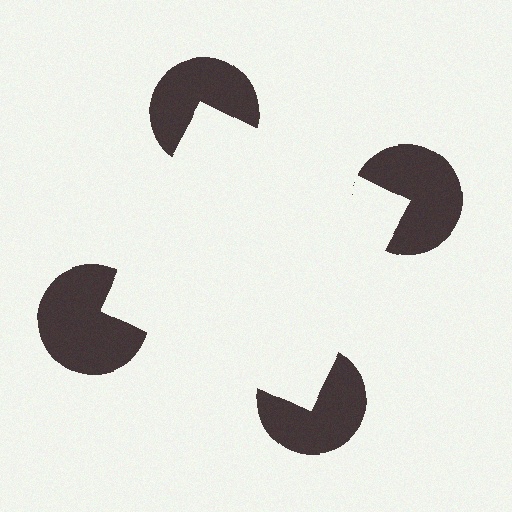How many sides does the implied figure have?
4 sides.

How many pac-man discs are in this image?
There are 4 — one at each vertex of the illusory square.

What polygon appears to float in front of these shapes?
An illusory square — its edges are inferred from the aligned wedge cuts in the pac-man discs, not physically drawn.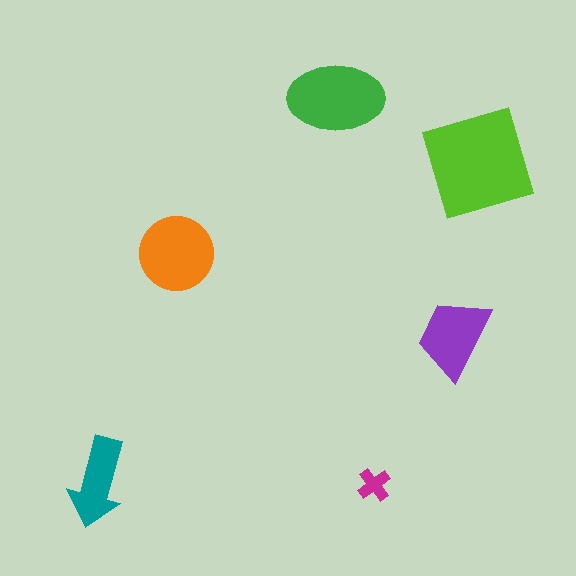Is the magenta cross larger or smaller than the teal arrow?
Smaller.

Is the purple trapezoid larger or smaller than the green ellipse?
Smaller.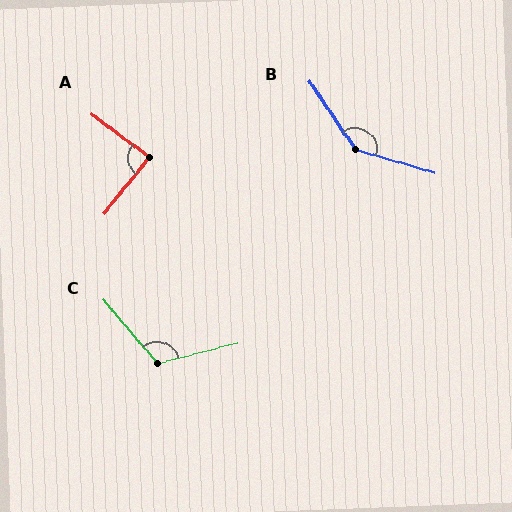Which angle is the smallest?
A, at approximately 87 degrees.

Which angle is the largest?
B, at approximately 140 degrees.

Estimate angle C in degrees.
Approximately 116 degrees.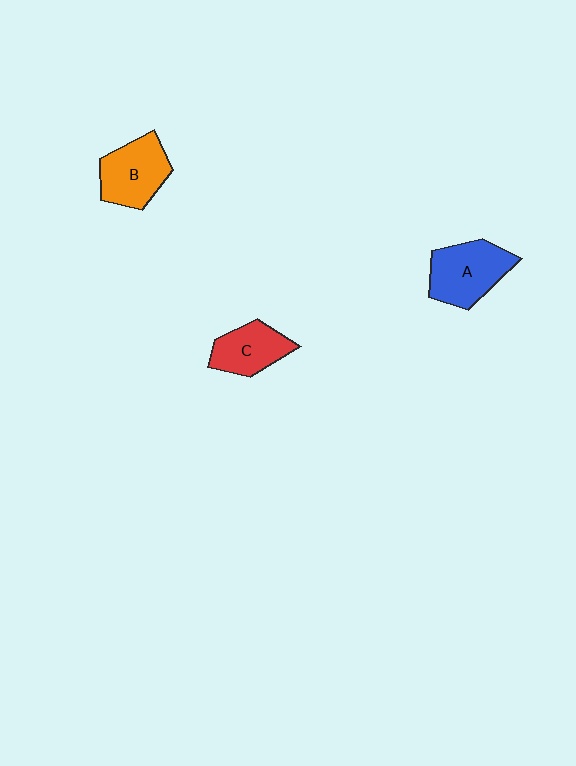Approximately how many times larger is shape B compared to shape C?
Approximately 1.2 times.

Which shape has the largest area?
Shape A (blue).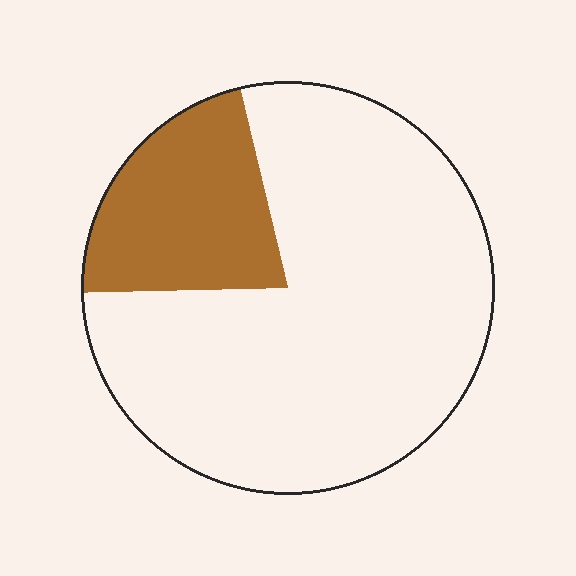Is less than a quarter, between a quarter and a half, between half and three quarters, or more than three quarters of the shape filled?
Less than a quarter.